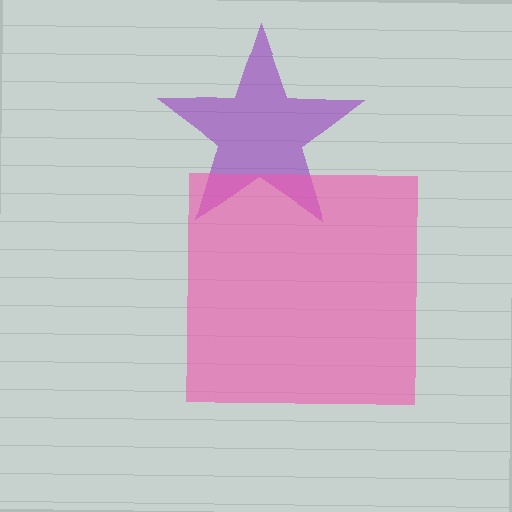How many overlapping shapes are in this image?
There are 2 overlapping shapes in the image.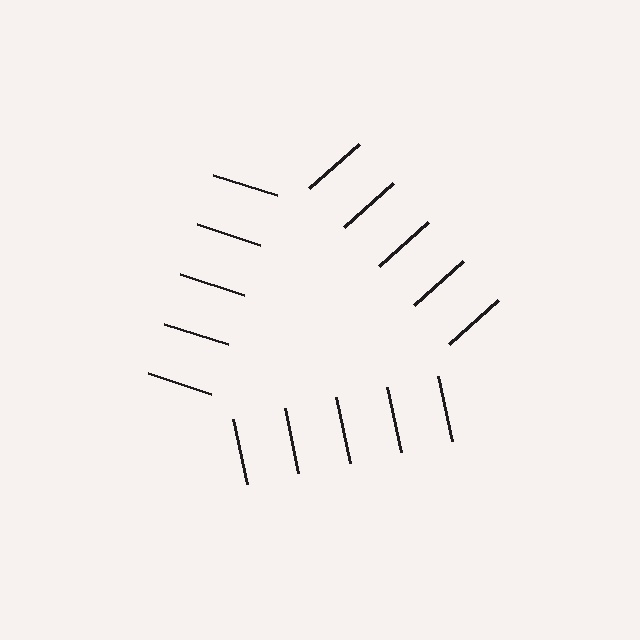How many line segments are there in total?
15 — 5 along each of the 3 edges.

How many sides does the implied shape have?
3 sides — the line-ends trace a triangle.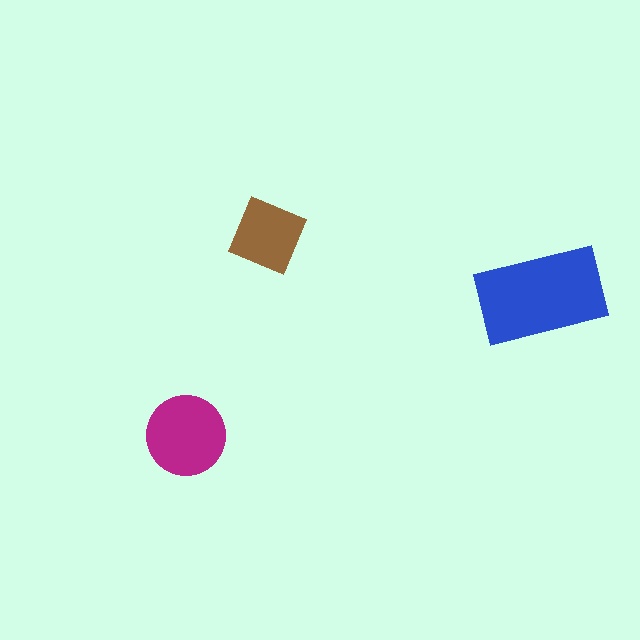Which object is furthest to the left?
The magenta circle is leftmost.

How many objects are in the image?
There are 3 objects in the image.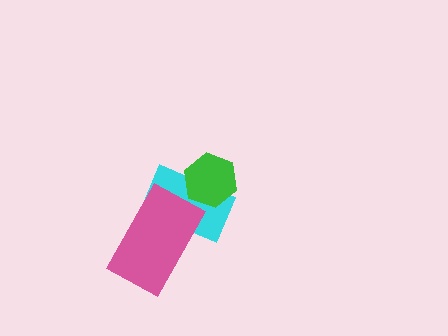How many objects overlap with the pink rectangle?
1 object overlaps with the pink rectangle.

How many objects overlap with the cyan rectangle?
2 objects overlap with the cyan rectangle.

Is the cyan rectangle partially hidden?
Yes, it is partially covered by another shape.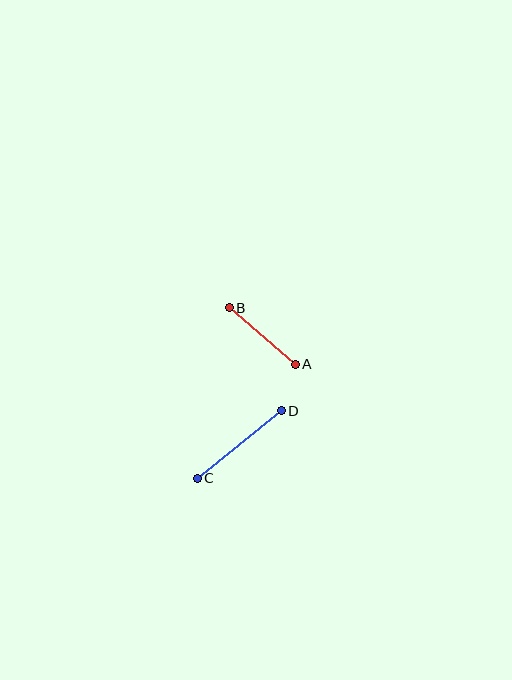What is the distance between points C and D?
The distance is approximately 108 pixels.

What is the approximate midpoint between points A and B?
The midpoint is at approximately (262, 336) pixels.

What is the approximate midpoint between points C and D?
The midpoint is at approximately (239, 444) pixels.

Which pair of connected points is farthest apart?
Points C and D are farthest apart.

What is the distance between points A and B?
The distance is approximately 87 pixels.